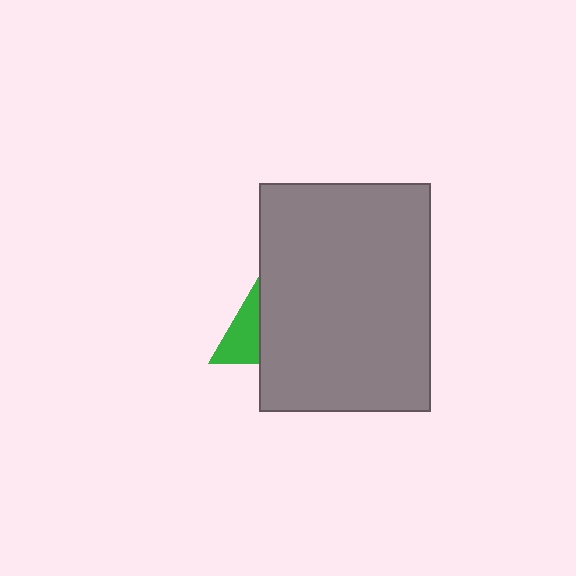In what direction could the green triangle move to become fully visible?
The green triangle could move left. That would shift it out from behind the gray rectangle entirely.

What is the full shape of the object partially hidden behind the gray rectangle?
The partially hidden object is a green triangle.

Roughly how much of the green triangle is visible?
A small part of it is visible (roughly 40%).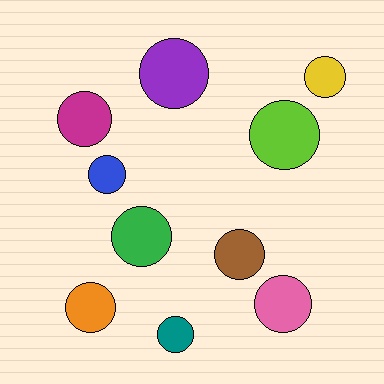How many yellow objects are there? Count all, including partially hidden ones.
There is 1 yellow object.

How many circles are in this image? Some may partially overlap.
There are 10 circles.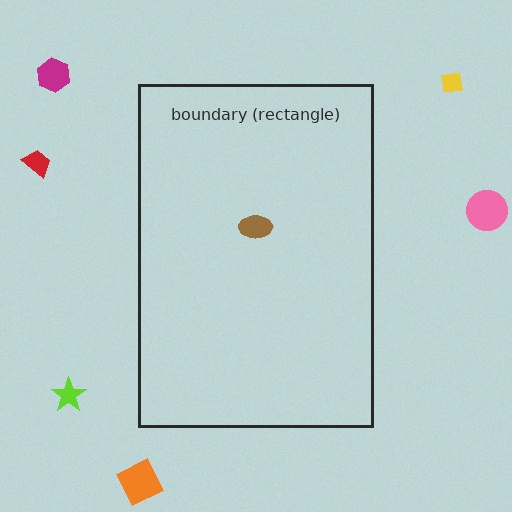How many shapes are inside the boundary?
1 inside, 6 outside.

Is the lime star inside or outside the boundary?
Outside.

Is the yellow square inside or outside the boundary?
Outside.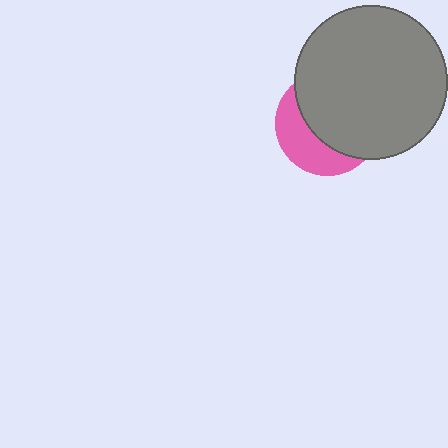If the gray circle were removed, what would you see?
You would see the complete pink circle.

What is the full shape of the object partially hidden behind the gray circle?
The partially hidden object is a pink circle.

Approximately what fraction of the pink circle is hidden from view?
Roughly 64% of the pink circle is hidden behind the gray circle.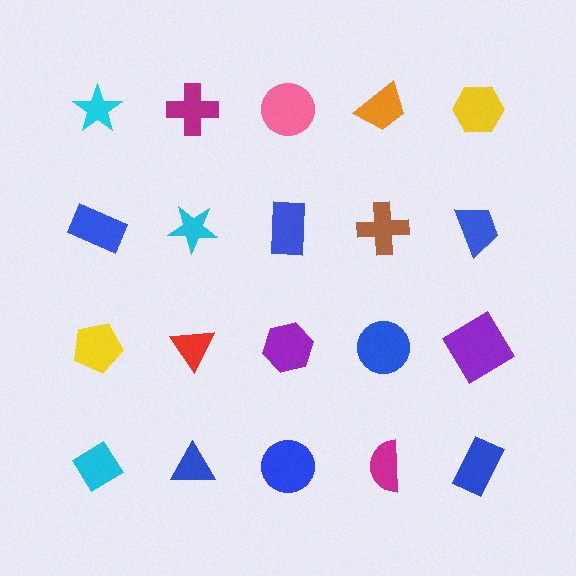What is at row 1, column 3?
A pink circle.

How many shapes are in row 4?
5 shapes.